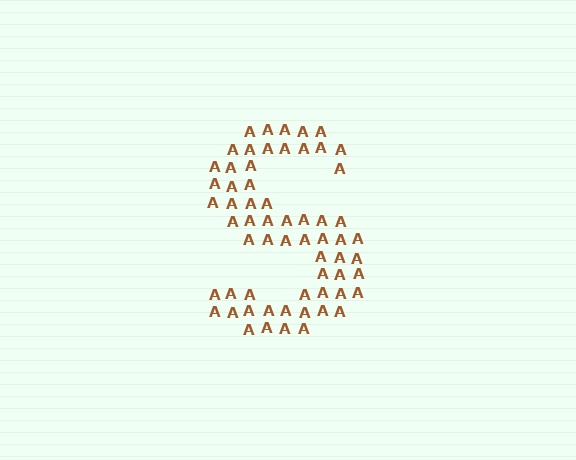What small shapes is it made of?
It is made of small letter A's.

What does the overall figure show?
The overall figure shows the letter S.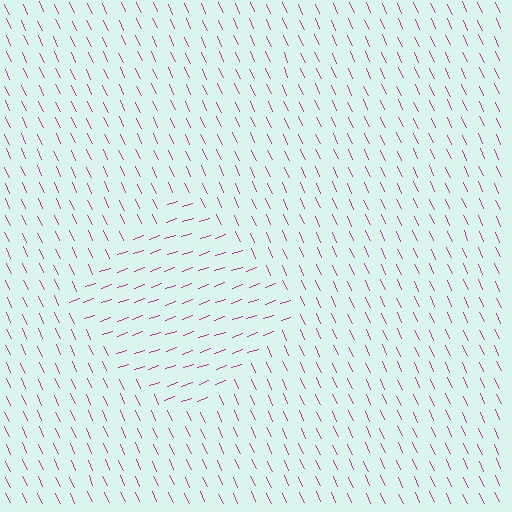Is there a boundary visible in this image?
Yes, there is a texture boundary formed by a change in line orientation.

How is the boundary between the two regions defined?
The boundary is defined purely by a change in line orientation (approximately 85 degrees difference). All lines are the same color and thickness.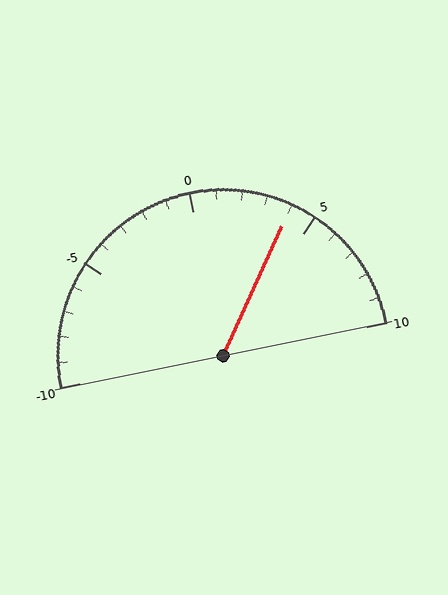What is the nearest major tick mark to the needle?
The nearest major tick mark is 5.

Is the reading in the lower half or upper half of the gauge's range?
The reading is in the upper half of the range (-10 to 10).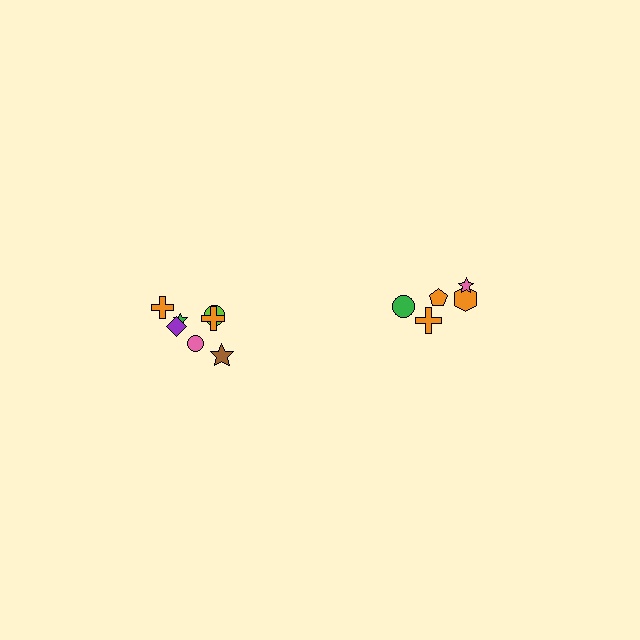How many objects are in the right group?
There are 5 objects.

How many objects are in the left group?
There are 7 objects.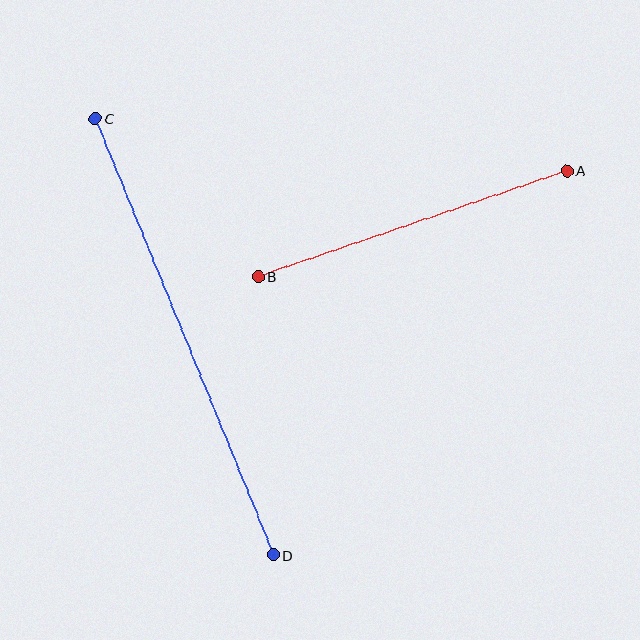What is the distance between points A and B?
The distance is approximately 326 pixels.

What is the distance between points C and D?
The distance is approximately 471 pixels.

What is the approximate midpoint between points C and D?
The midpoint is at approximately (184, 337) pixels.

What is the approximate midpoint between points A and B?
The midpoint is at approximately (412, 224) pixels.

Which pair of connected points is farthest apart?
Points C and D are farthest apart.